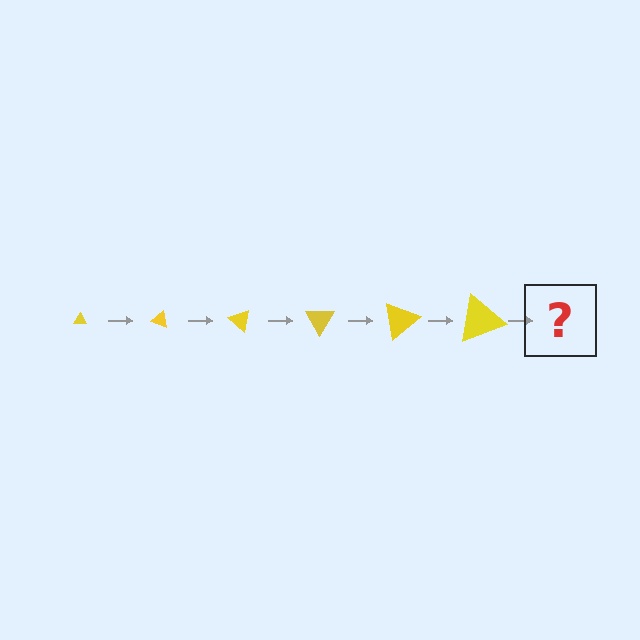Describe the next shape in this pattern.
It should be a triangle, larger than the previous one and rotated 120 degrees from the start.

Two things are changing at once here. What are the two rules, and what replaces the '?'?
The two rules are that the triangle grows larger each step and it rotates 20 degrees each step. The '?' should be a triangle, larger than the previous one and rotated 120 degrees from the start.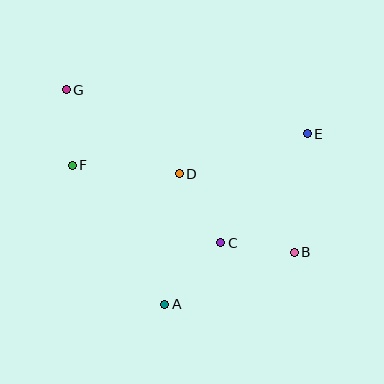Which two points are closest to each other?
Points B and C are closest to each other.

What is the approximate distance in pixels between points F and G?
The distance between F and G is approximately 75 pixels.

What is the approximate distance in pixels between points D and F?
The distance between D and F is approximately 107 pixels.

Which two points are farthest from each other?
Points B and G are farthest from each other.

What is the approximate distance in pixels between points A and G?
The distance between A and G is approximately 236 pixels.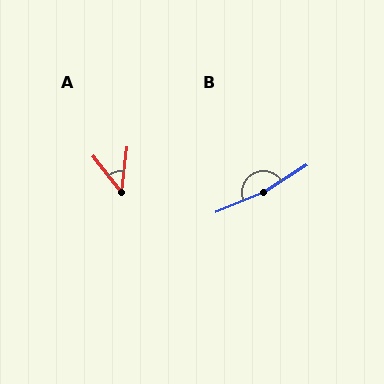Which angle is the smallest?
A, at approximately 45 degrees.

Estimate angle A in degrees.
Approximately 45 degrees.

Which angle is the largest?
B, at approximately 170 degrees.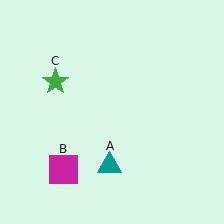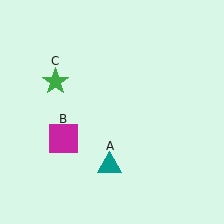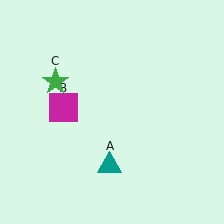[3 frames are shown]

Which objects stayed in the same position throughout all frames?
Teal triangle (object A) and green star (object C) remained stationary.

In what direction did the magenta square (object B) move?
The magenta square (object B) moved up.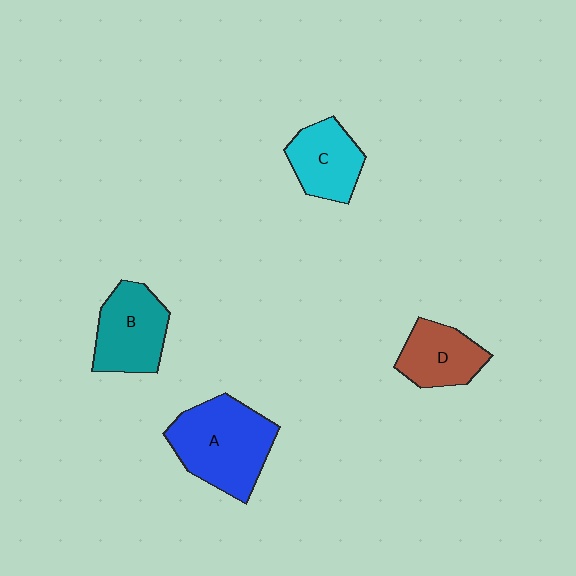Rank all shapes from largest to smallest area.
From largest to smallest: A (blue), B (teal), C (cyan), D (brown).